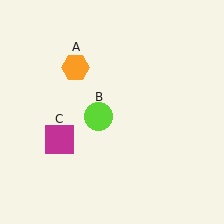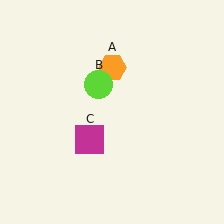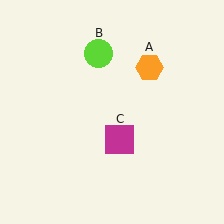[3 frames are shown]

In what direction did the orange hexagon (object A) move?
The orange hexagon (object A) moved right.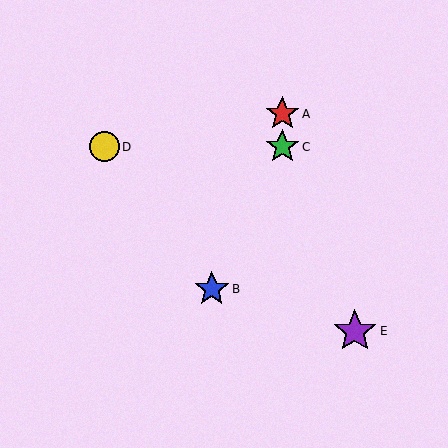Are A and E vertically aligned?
No, A is at x≈282 and E is at x≈355.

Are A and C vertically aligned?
Yes, both are at x≈282.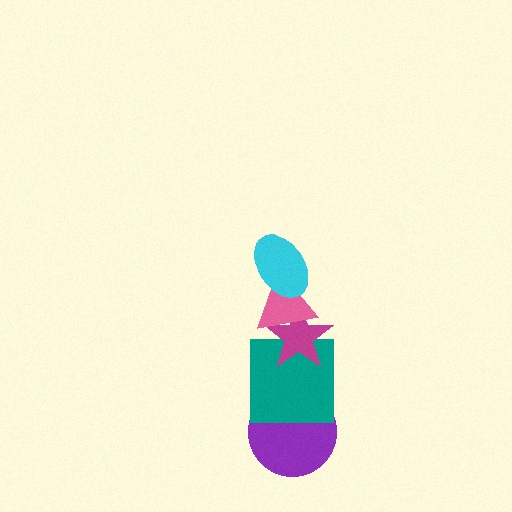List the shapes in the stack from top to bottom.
From top to bottom: the cyan ellipse, the pink triangle, the magenta star, the teal square, the purple circle.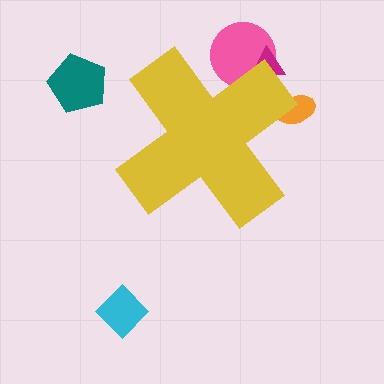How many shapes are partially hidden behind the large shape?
3 shapes are partially hidden.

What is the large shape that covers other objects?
A yellow cross.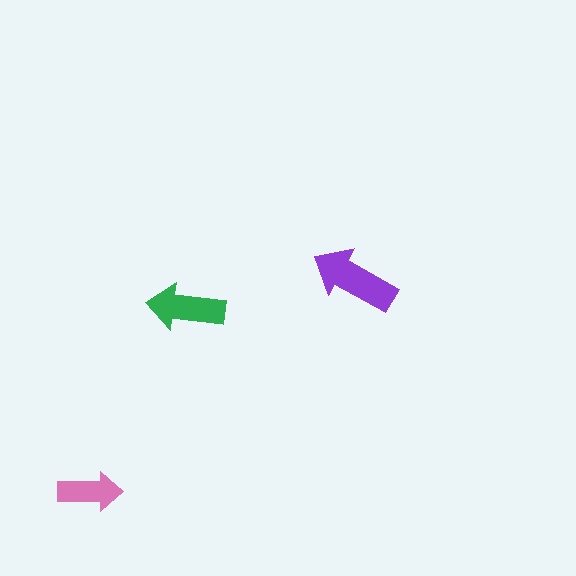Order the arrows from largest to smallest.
the purple one, the green one, the pink one.